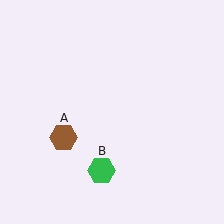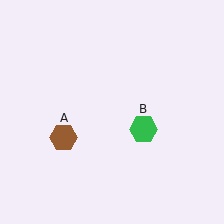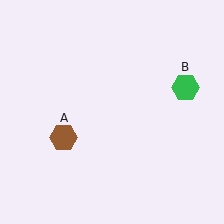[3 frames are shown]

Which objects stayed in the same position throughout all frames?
Brown hexagon (object A) remained stationary.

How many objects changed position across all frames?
1 object changed position: green hexagon (object B).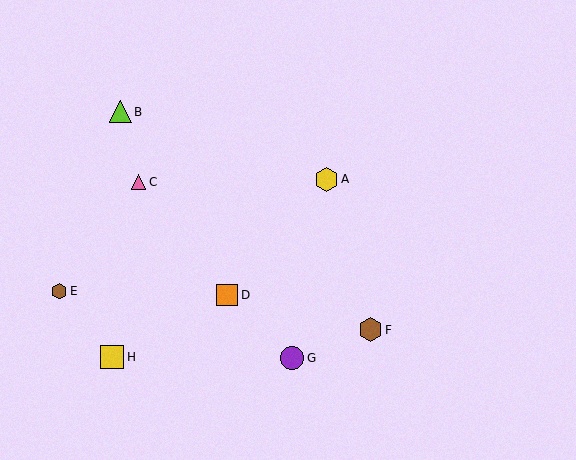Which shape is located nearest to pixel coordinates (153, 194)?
The pink triangle (labeled C) at (139, 182) is nearest to that location.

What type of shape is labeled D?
Shape D is an orange square.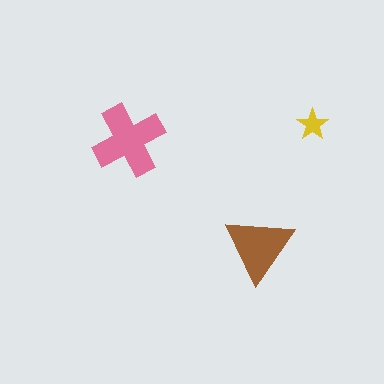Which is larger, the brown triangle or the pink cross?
The pink cross.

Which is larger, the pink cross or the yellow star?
The pink cross.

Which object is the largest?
The pink cross.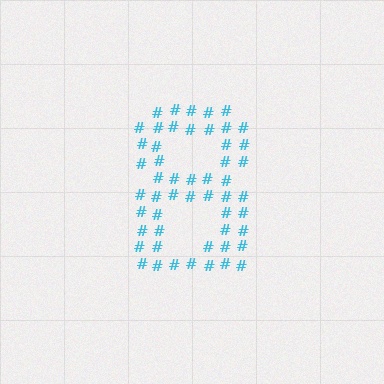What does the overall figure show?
The overall figure shows the digit 8.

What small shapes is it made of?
It is made of small hash symbols.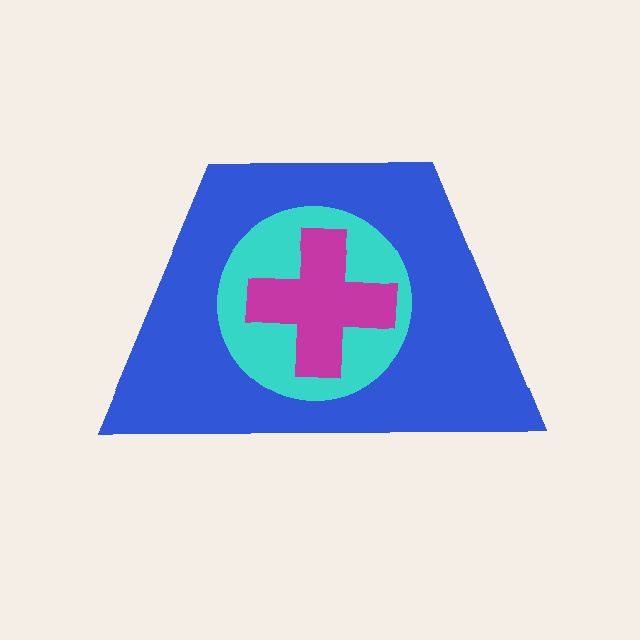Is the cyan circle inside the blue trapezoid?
Yes.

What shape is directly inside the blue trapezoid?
The cyan circle.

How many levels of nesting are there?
3.